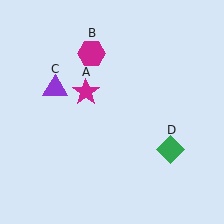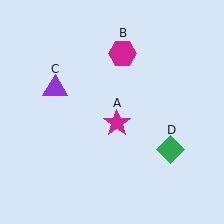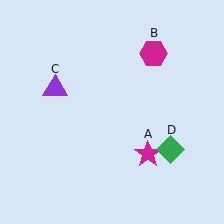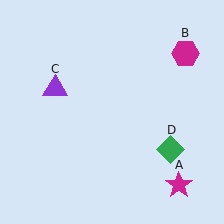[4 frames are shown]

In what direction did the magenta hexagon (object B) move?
The magenta hexagon (object B) moved right.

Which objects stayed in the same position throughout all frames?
Purple triangle (object C) and green diamond (object D) remained stationary.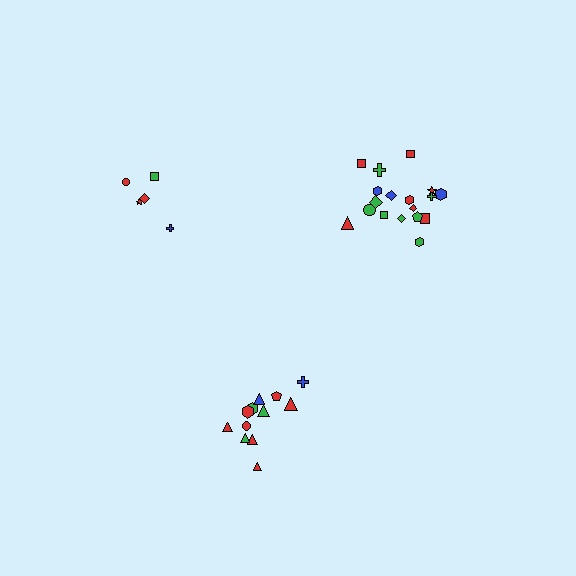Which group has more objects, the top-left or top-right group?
The top-right group.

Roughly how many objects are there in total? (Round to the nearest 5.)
Roughly 35 objects in total.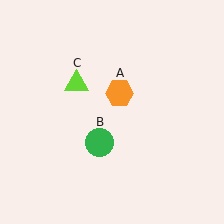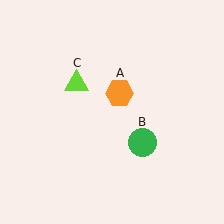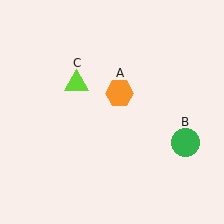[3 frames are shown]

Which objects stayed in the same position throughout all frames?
Orange hexagon (object A) and lime triangle (object C) remained stationary.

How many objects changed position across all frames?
1 object changed position: green circle (object B).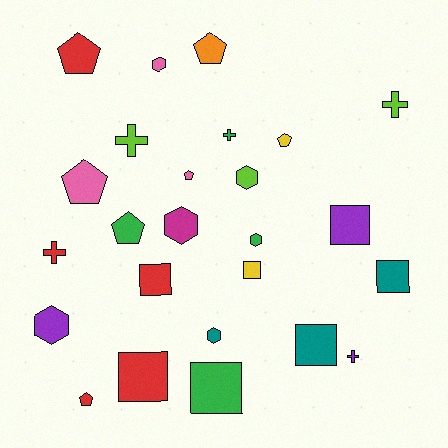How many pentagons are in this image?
There are 7 pentagons.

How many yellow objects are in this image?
There are 2 yellow objects.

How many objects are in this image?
There are 25 objects.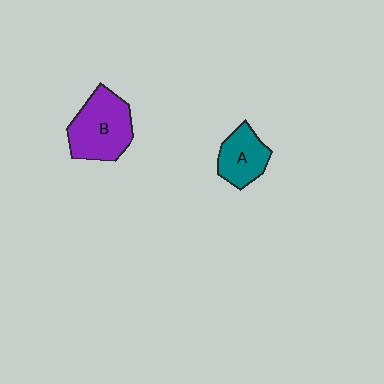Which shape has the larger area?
Shape B (purple).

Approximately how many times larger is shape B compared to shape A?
Approximately 1.6 times.